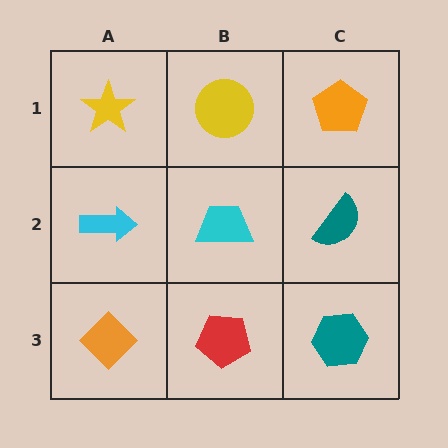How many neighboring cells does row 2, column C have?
3.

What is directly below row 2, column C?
A teal hexagon.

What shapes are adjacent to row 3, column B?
A cyan trapezoid (row 2, column B), an orange diamond (row 3, column A), a teal hexagon (row 3, column C).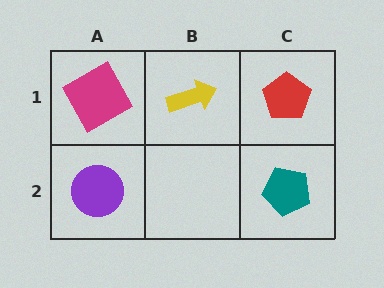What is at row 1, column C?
A red pentagon.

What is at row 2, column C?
A teal pentagon.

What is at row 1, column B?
A yellow arrow.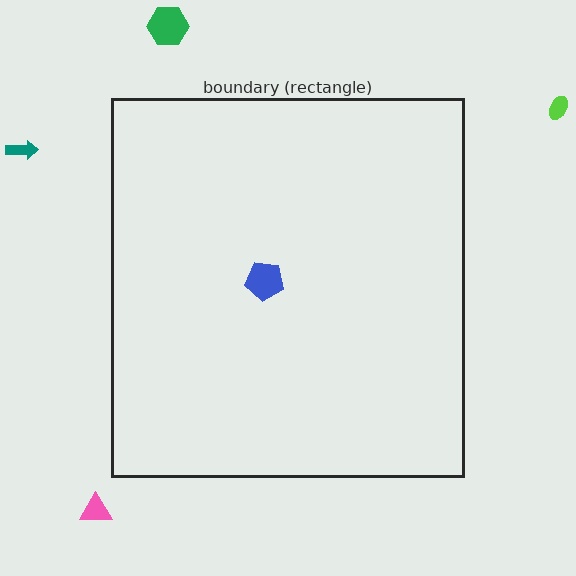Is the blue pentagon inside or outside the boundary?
Inside.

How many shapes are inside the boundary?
1 inside, 4 outside.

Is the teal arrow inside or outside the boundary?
Outside.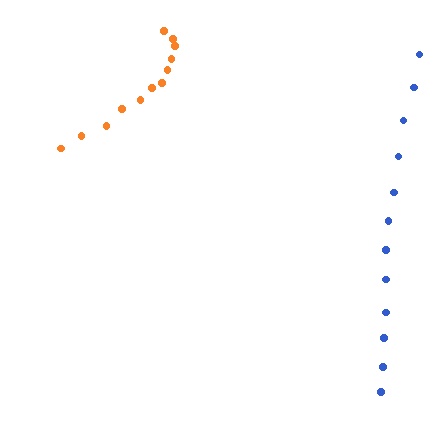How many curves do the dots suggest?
There are 2 distinct paths.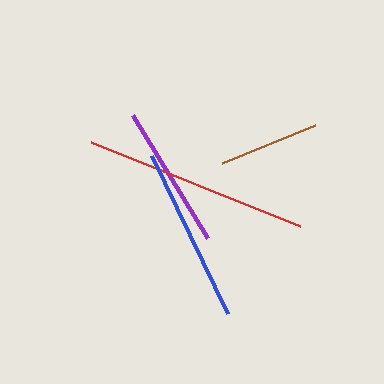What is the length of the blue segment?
The blue segment is approximately 175 pixels long.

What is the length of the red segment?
The red segment is approximately 226 pixels long.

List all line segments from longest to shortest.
From longest to shortest: red, blue, purple, brown.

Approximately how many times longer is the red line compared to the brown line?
The red line is approximately 2.2 times the length of the brown line.